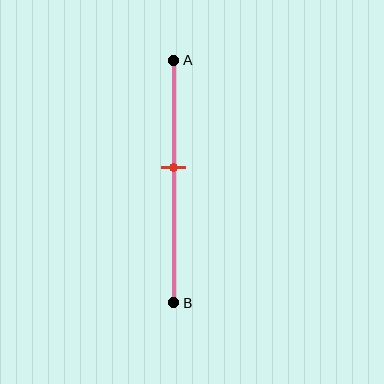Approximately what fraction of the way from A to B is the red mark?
The red mark is approximately 45% of the way from A to B.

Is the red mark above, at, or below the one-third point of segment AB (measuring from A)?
The red mark is below the one-third point of segment AB.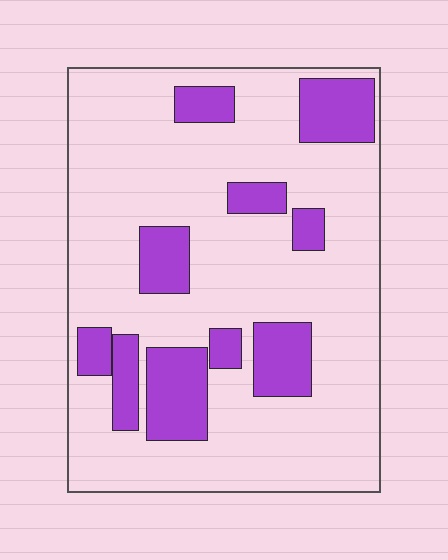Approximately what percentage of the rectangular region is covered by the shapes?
Approximately 20%.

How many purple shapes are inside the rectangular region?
10.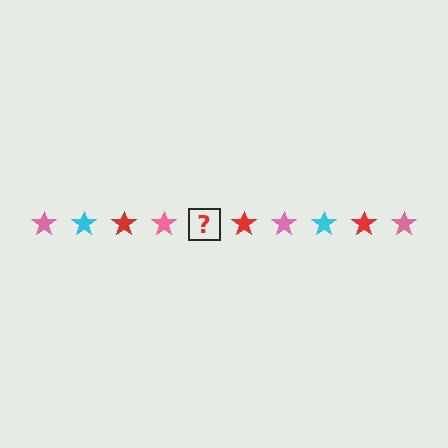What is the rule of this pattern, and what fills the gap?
The rule is that the pattern cycles through pink, cyan, red stars. The gap should be filled with a cyan star.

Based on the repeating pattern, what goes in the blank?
The blank should be a cyan star.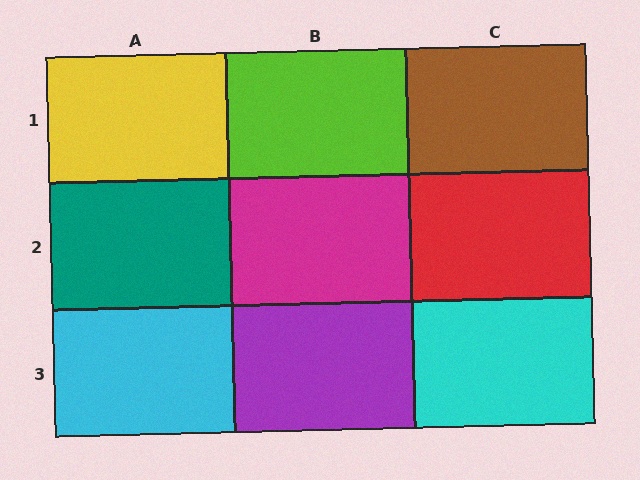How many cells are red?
1 cell is red.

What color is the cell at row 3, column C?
Cyan.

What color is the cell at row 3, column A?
Cyan.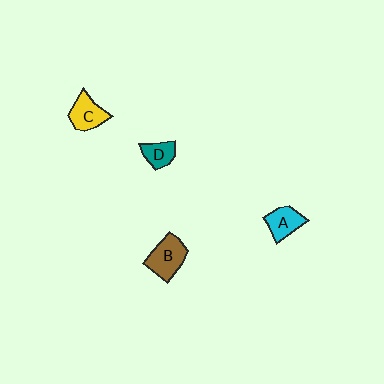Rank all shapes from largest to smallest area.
From largest to smallest: B (brown), C (yellow), A (cyan), D (teal).